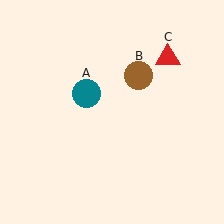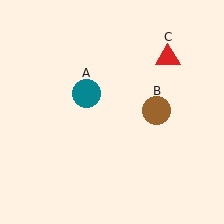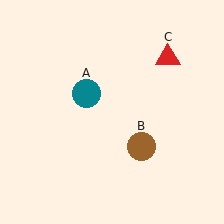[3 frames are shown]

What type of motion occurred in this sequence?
The brown circle (object B) rotated clockwise around the center of the scene.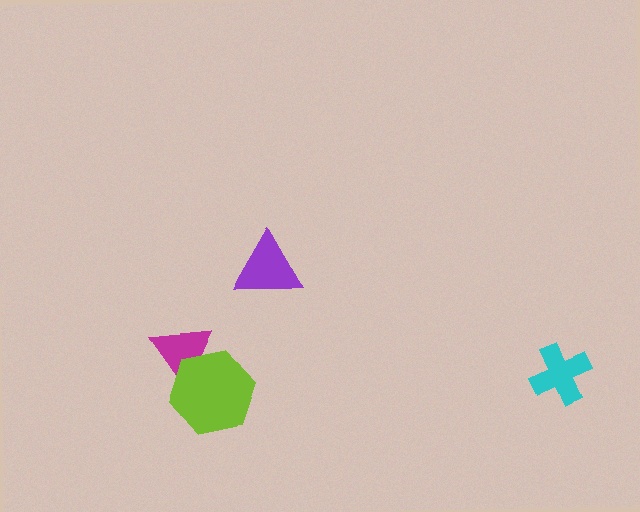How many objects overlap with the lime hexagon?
1 object overlaps with the lime hexagon.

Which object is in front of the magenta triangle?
The lime hexagon is in front of the magenta triangle.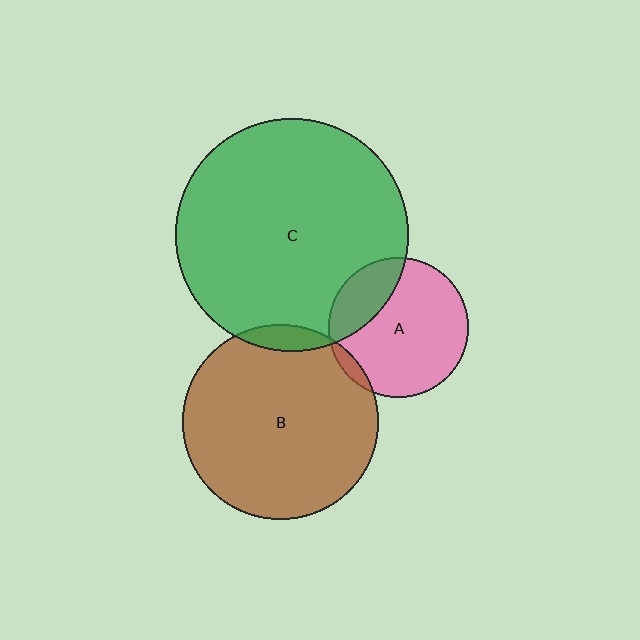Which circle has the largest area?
Circle C (green).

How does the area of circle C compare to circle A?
Approximately 2.8 times.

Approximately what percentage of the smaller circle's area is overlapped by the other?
Approximately 5%.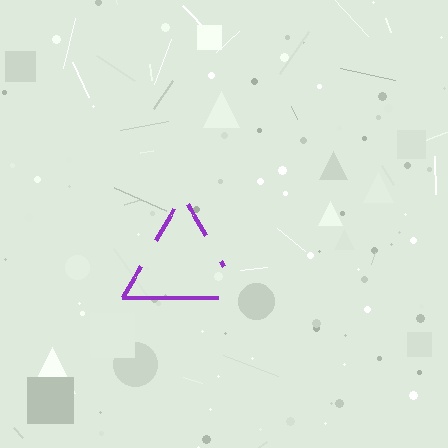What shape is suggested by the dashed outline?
The dashed outline suggests a triangle.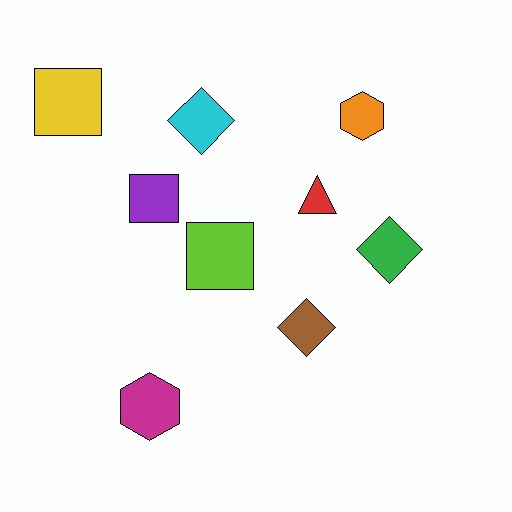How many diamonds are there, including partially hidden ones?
There are 3 diamonds.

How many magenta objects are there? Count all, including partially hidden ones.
There is 1 magenta object.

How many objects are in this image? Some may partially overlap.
There are 9 objects.